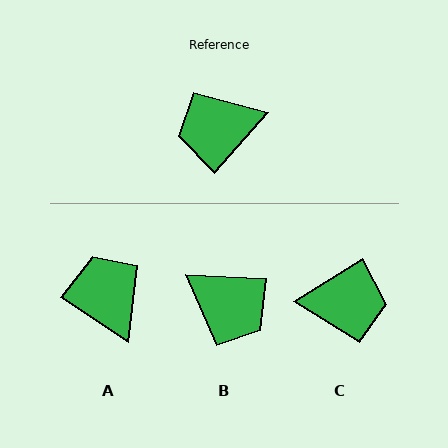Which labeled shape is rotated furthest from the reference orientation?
C, about 163 degrees away.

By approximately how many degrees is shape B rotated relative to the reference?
Approximately 129 degrees counter-clockwise.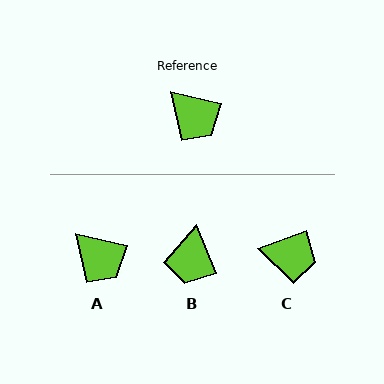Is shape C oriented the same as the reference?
No, it is off by about 34 degrees.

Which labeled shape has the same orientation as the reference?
A.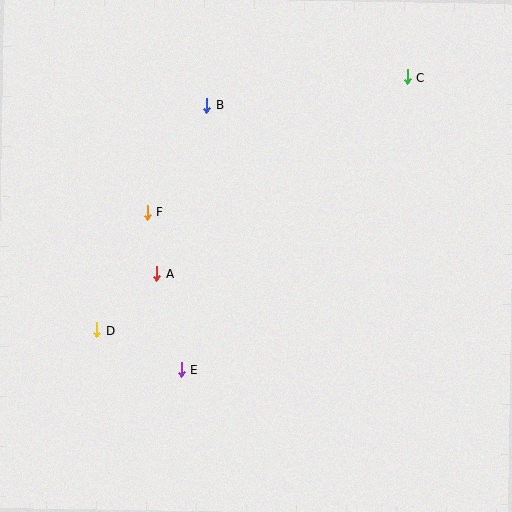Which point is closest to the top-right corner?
Point C is closest to the top-right corner.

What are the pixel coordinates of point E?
Point E is at (181, 370).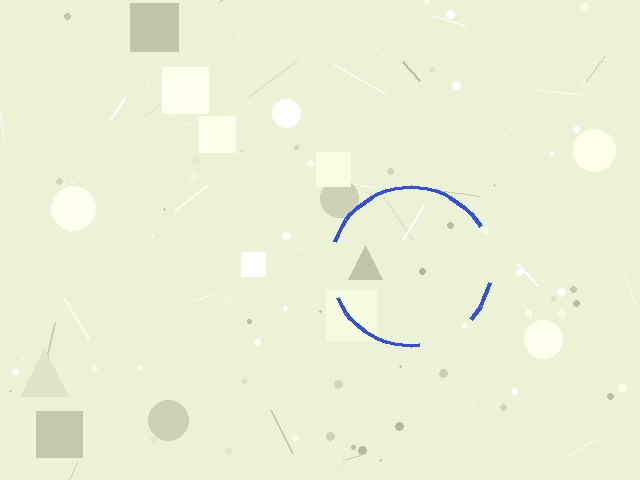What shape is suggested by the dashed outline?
The dashed outline suggests a circle.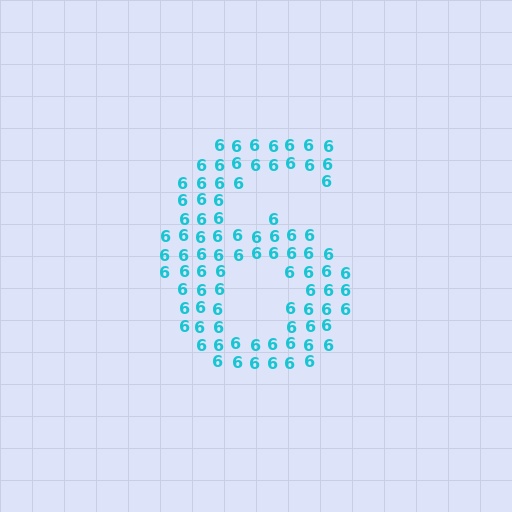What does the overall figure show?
The overall figure shows the digit 6.